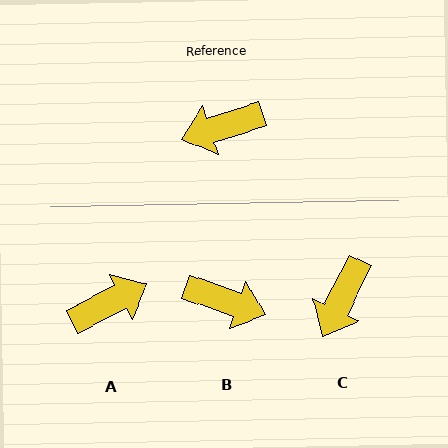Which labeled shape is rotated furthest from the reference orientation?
A, about 171 degrees away.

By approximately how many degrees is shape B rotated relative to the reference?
Approximately 143 degrees counter-clockwise.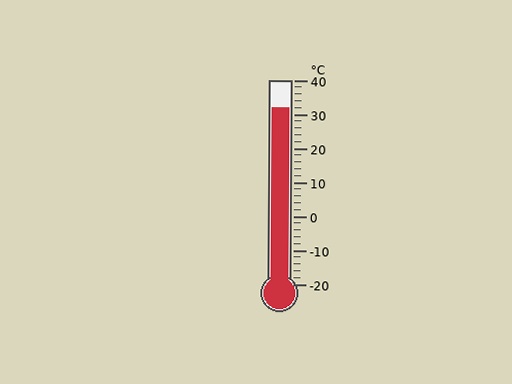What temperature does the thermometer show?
The thermometer shows approximately 32°C.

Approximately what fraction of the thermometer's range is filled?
The thermometer is filled to approximately 85% of its range.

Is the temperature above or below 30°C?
The temperature is above 30°C.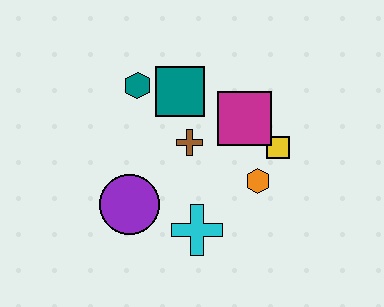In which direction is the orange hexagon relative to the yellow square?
The orange hexagon is below the yellow square.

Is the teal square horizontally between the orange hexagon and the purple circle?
Yes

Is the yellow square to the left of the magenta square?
No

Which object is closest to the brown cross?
The teal square is closest to the brown cross.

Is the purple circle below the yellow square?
Yes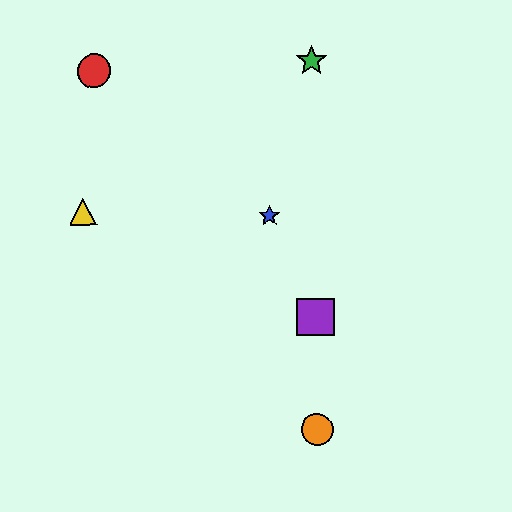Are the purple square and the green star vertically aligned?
Yes, both are at x≈315.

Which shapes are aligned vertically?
The green star, the purple square, the orange circle are aligned vertically.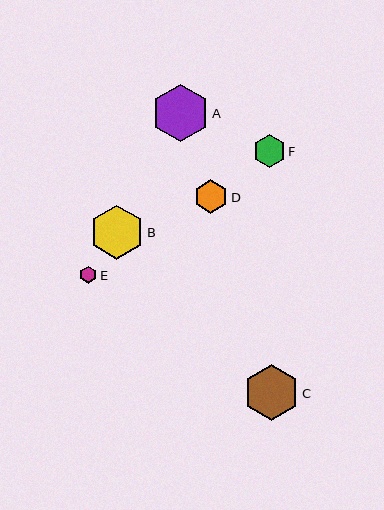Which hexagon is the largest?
Hexagon A is the largest with a size of approximately 57 pixels.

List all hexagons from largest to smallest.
From largest to smallest: A, C, B, D, F, E.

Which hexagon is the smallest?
Hexagon E is the smallest with a size of approximately 17 pixels.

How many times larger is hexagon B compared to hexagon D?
Hexagon B is approximately 1.6 times the size of hexagon D.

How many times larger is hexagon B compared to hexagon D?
Hexagon B is approximately 1.6 times the size of hexagon D.